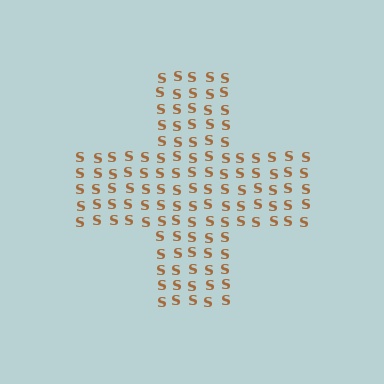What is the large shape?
The large shape is a cross.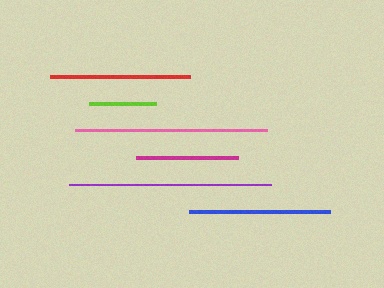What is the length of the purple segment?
The purple segment is approximately 203 pixels long.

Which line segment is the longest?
The purple line is the longest at approximately 203 pixels.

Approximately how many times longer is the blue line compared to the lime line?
The blue line is approximately 2.1 times the length of the lime line.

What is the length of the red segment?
The red segment is approximately 140 pixels long.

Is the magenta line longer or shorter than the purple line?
The purple line is longer than the magenta line.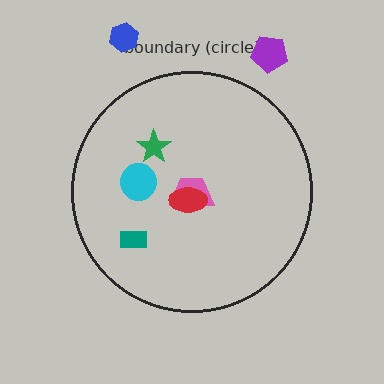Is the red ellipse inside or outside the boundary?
Inside.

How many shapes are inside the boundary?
5 inside, 2 outside.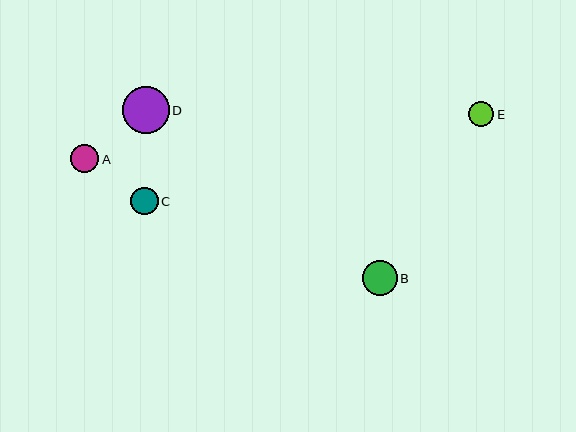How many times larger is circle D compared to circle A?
Circle D is approximately 1.7 times the size of circle A.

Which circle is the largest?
Circle D is the largest with a size of approximately 47 pixels.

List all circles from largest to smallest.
From largest to smallest: D, B, A, C, E.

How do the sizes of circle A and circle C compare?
Circle A and circle C are approximately the same size.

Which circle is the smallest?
Circle E is the smallest with a size of approximately 25 pixels.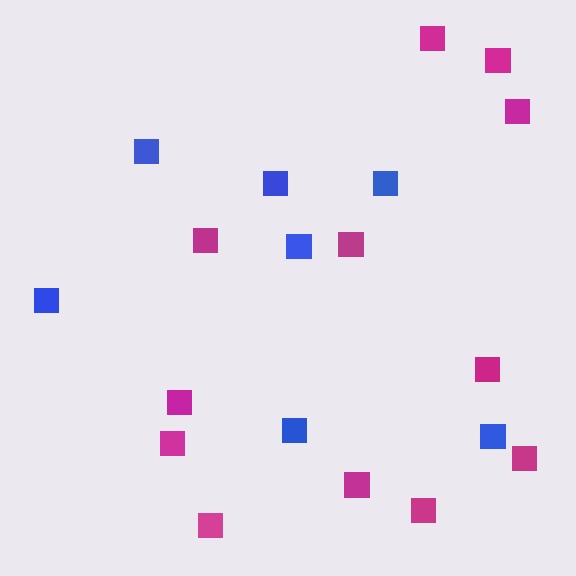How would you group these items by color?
There are 2 groups: one group of blue squares (7) and one group of magenta squares (12).